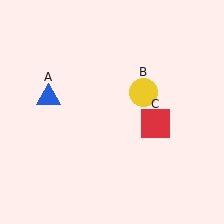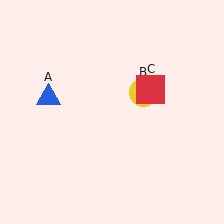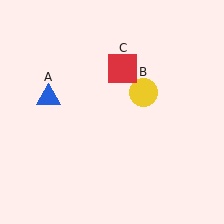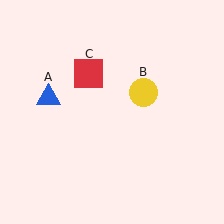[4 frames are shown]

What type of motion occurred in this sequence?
The red square (object C) rotated counterclockwise around the center of the scene.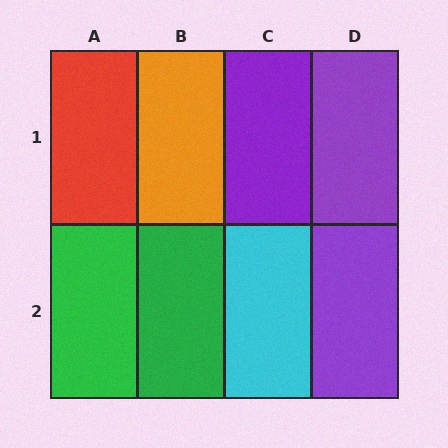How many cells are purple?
3 cells are purple.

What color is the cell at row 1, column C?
Purple.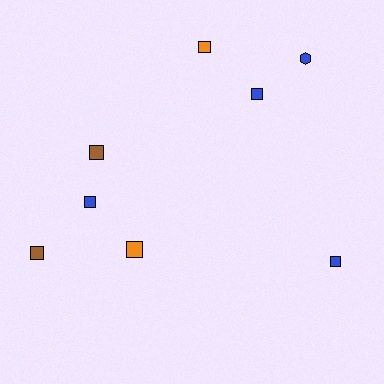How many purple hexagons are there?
There are no purple hexagons.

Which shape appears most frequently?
Square, with 7 objects.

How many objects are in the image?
There are 8 objects.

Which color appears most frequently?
Blue, with 4 objects.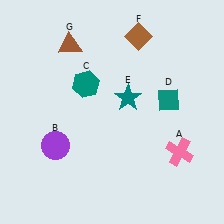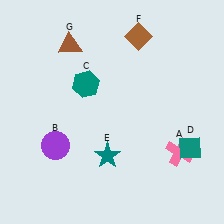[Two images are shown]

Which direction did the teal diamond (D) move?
The teal diamond (D) moved down.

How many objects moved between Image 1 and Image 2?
2 objects moved between the two images.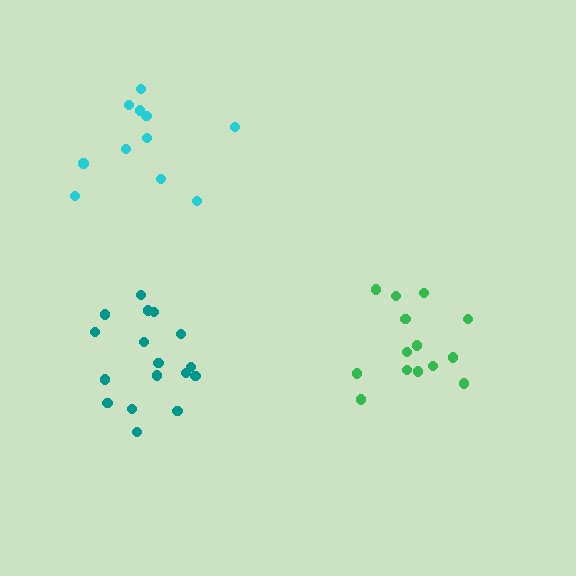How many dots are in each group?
Group 1: 14 dots, Group 2: 11 dots, Group 3: 17 dots (42 total).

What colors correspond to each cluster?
The clusters are colored: green, cyan, teal.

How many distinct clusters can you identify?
There are 3 distinct clusters.